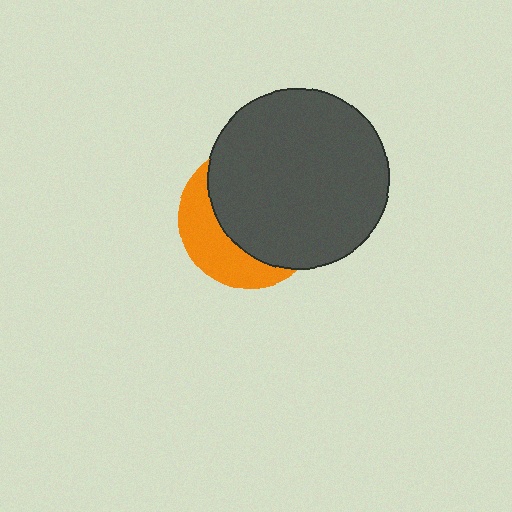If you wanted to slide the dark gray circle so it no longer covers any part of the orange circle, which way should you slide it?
Slide it toward the upper-right — that is the most direct way to separate the two shapes.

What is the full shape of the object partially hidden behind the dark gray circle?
The partially hidden object is an orange circle.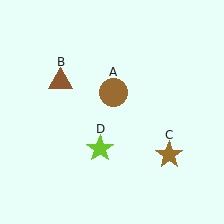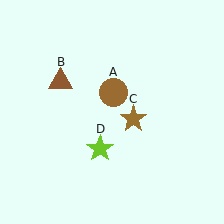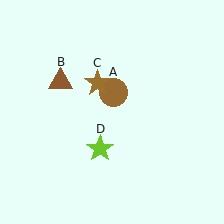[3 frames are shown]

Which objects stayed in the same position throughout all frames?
Brown circle (object A) and brown triangle (object B) and lime star (object D) remained stationary.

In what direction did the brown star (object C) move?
The brown star (object C) moved up and to the left.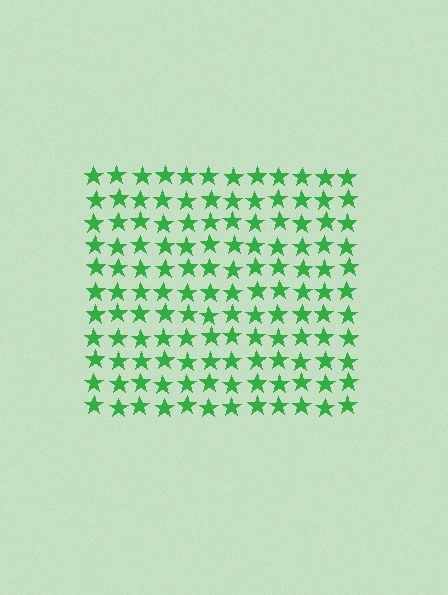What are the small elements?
The small elements are stars.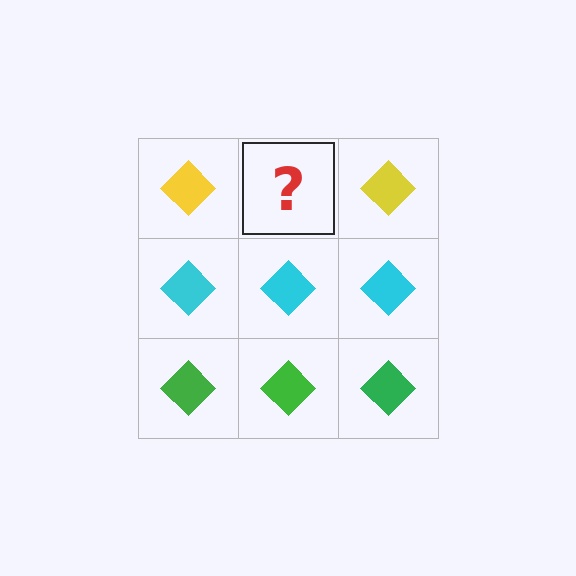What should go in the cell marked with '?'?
The missing cell should contain a yellow diamond.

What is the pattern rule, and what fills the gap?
The rule is that each row has a consistent color. The gap should be filled with a yellow diamond.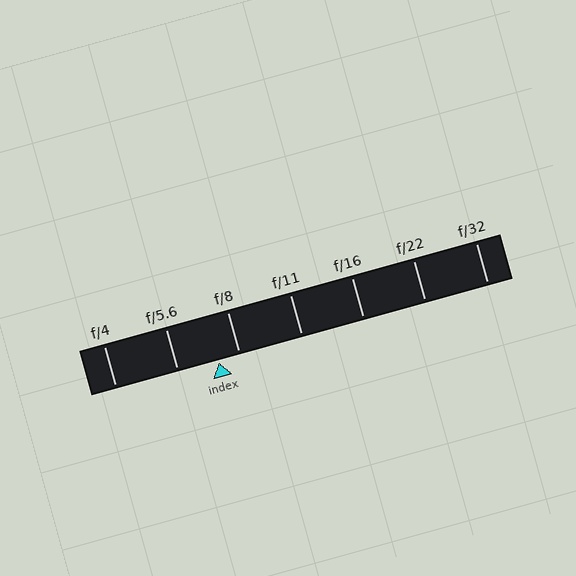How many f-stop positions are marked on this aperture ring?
There are 7 f-stop positions marked.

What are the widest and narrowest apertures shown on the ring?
The widest aperture shown is f/4 and the narrowest is f/32.